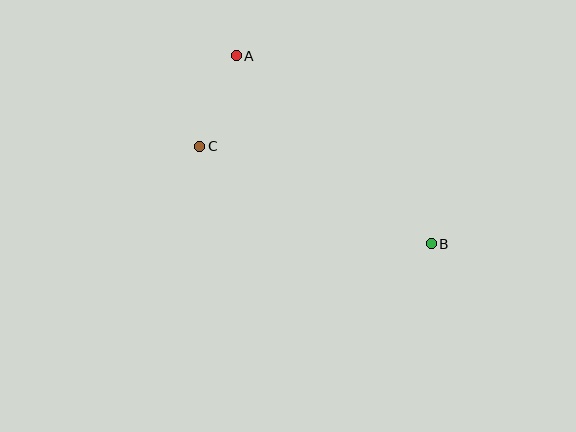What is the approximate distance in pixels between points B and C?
The distance between B and C is approximately 251 pixels.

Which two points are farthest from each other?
Points A and B are farthest from each other.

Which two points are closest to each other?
Points A and C are closest to each other.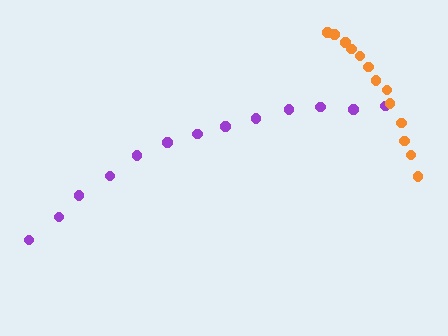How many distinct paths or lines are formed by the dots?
There are 2 distinct paths.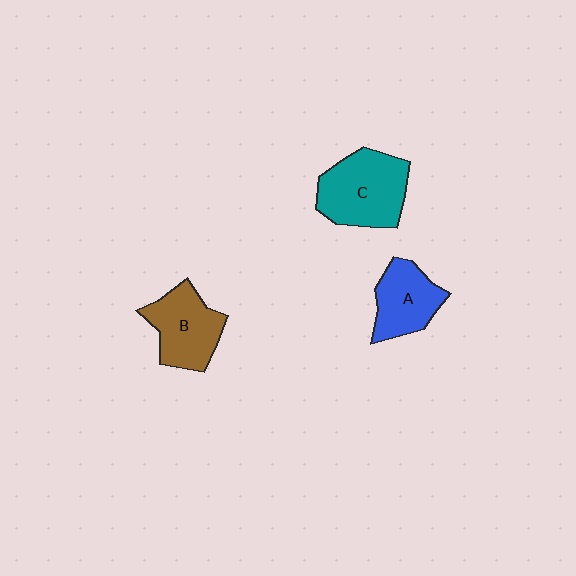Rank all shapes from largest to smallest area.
From largest to smallest: C (teal), B (brown), A (blue).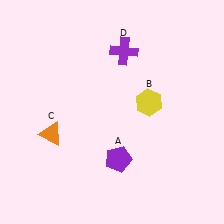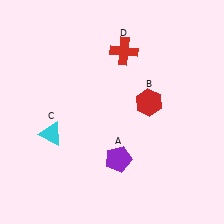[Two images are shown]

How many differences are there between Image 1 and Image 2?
There are 3 differences between the two images.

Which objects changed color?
B changed from yellow to red. C changed from orange to cyan. D changed from purple to red.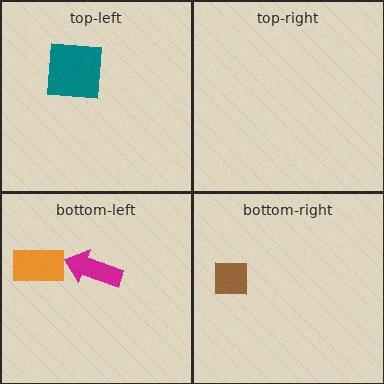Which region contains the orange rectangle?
The bottom-left region.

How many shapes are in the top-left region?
1.